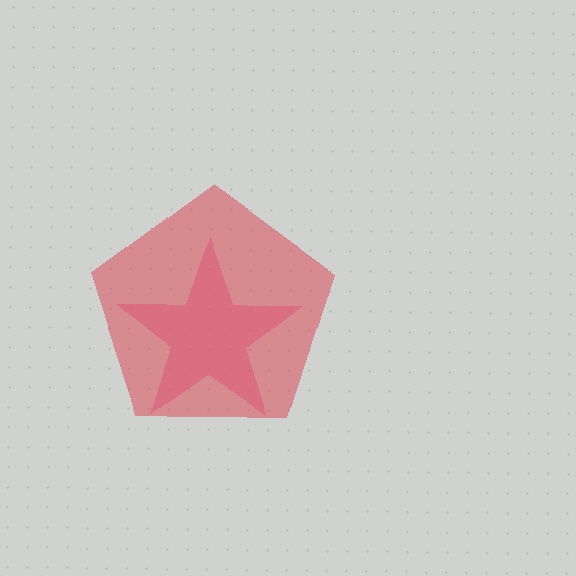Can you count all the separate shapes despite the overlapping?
Yes, there are 2 separate shapes.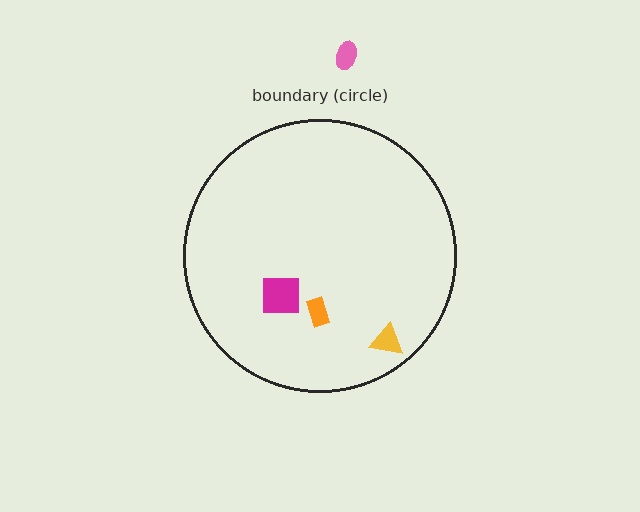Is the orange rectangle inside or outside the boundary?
Inside.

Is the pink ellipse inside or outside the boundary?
Outside.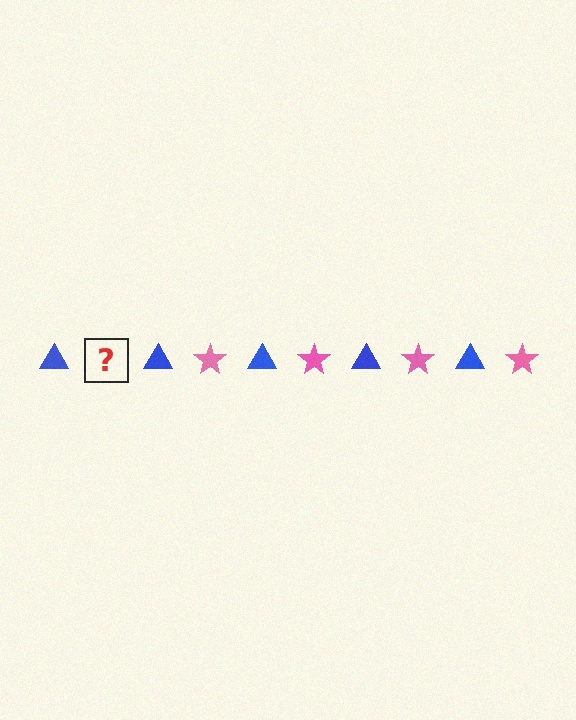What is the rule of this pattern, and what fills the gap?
The rule is that the pattern alternates between blue triangle and pink star. The gap should be filled with a pink star.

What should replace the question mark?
The question mark should be replaced with a pink star.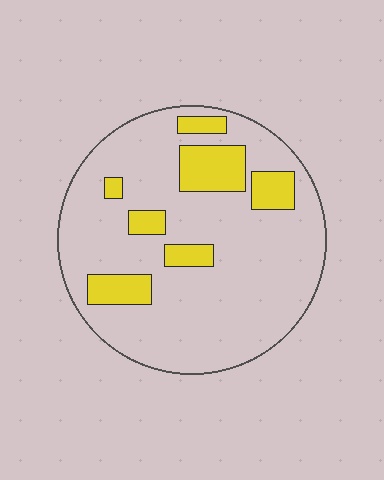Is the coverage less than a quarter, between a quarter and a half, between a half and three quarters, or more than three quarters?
Less than a quarter.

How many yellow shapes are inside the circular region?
7.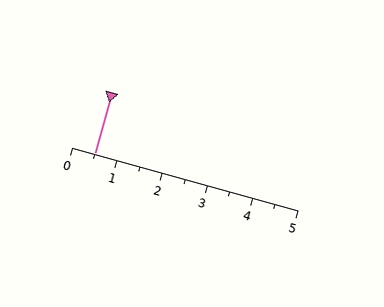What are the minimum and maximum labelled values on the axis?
The axis runs from 0 to 5.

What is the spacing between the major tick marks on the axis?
The major ticks are spaced 1 apart.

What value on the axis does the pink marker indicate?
The marker indicates approximately 0.5.